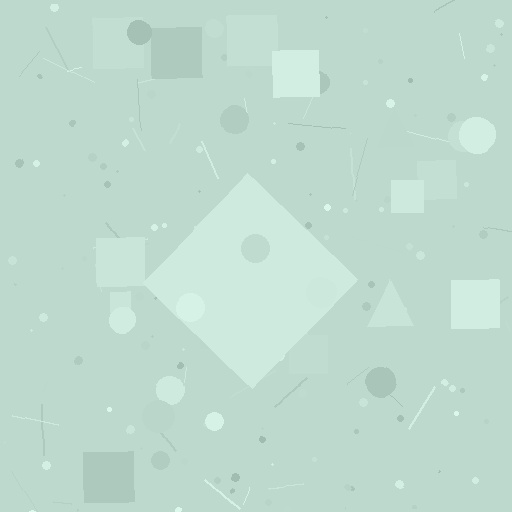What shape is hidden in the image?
A diamond is hidden in the image.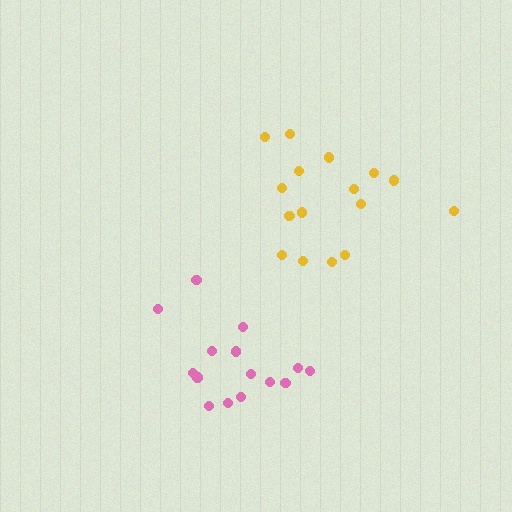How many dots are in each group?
Group 1: 16 dots, Group 2: 15 dots (31 total).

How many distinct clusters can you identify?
There are 2 distinct clusters.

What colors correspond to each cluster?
The clusters are colored: yellow, pink.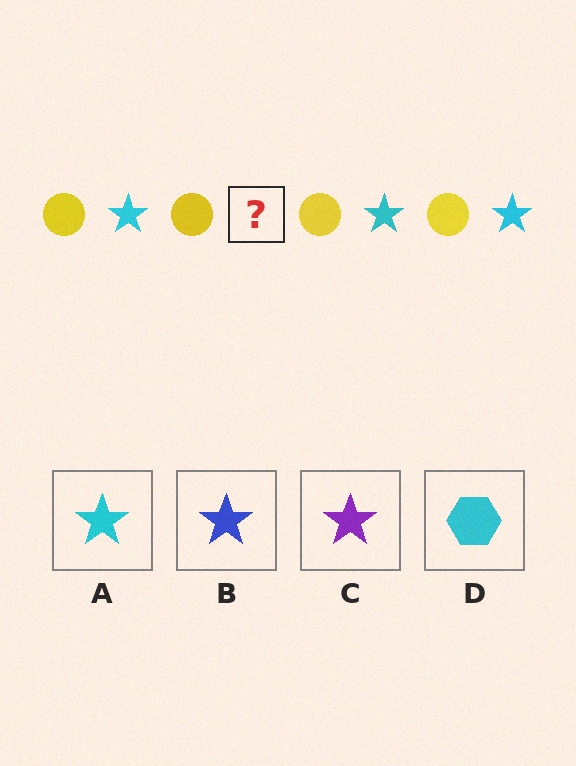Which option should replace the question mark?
Option A.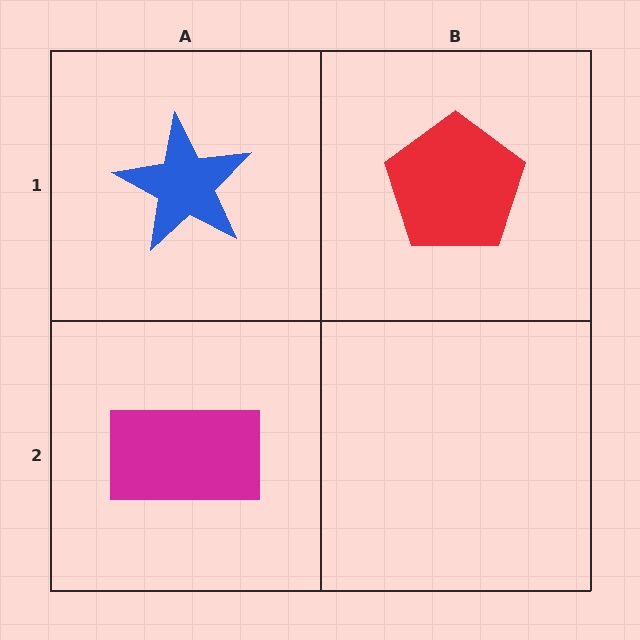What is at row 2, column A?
A magenta rectangle.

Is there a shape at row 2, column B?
No, that cell is empty.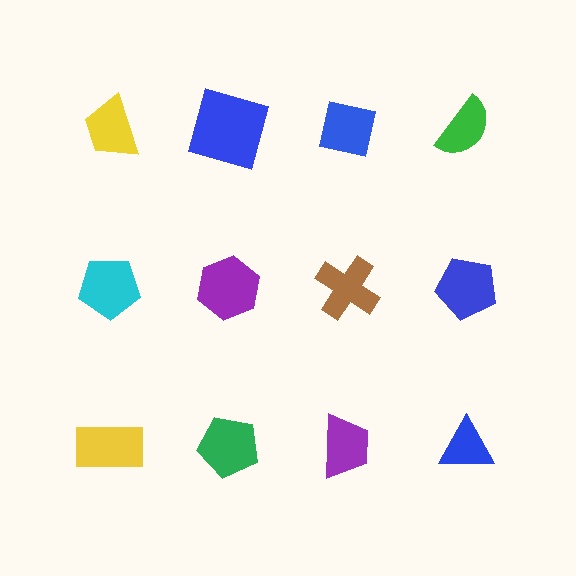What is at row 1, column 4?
A green semicircle.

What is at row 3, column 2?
A green pentagon.